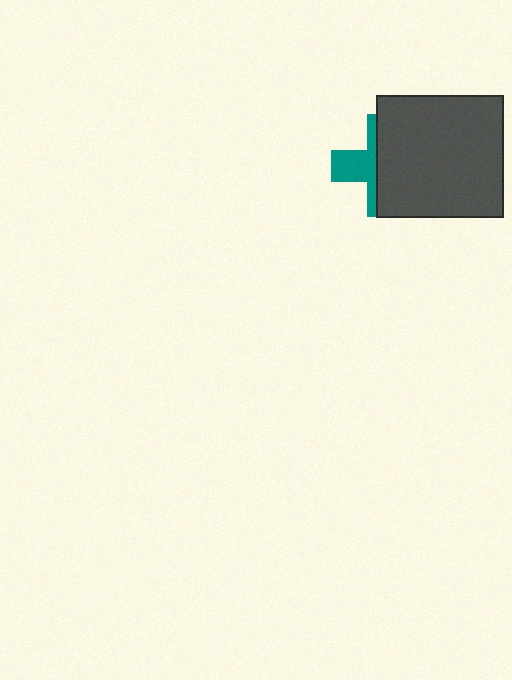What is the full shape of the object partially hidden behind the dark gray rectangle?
The partially hidden object is a teal cross.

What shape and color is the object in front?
The object in front is a dark gray rectangle.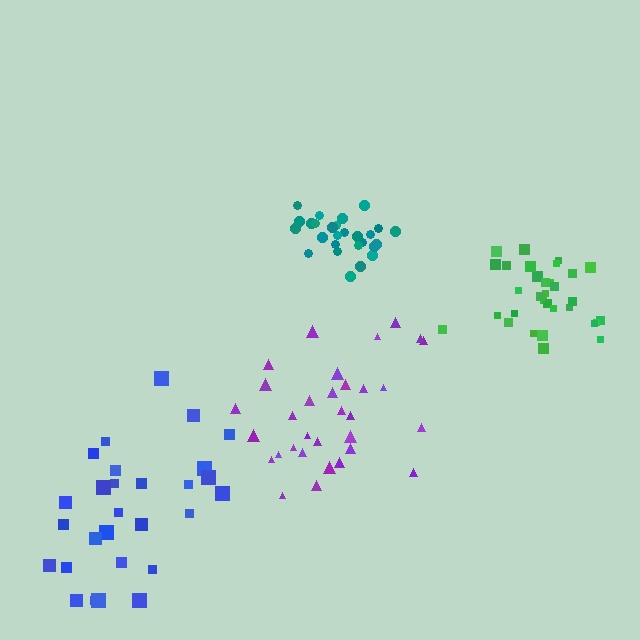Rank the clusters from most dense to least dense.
teal, green, purple, blue.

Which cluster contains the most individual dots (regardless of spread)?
Green (32).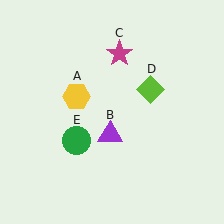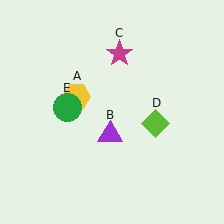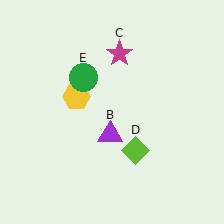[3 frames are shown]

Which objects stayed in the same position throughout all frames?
Yellow hexagon (object A) and purple triangle (object B) and magenta star (object C) remained stationary.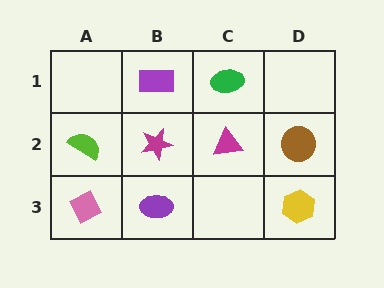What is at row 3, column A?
A pink diamond.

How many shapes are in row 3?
3 shapes.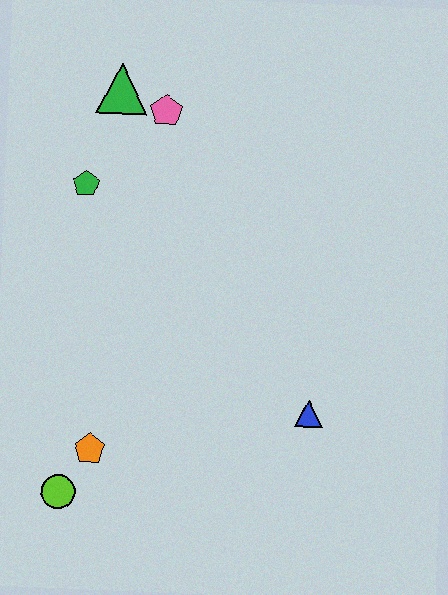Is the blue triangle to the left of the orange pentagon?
No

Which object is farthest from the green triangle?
The lime circle is farthest from the green triangle.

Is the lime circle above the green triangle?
No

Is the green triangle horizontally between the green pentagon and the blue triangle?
Yes